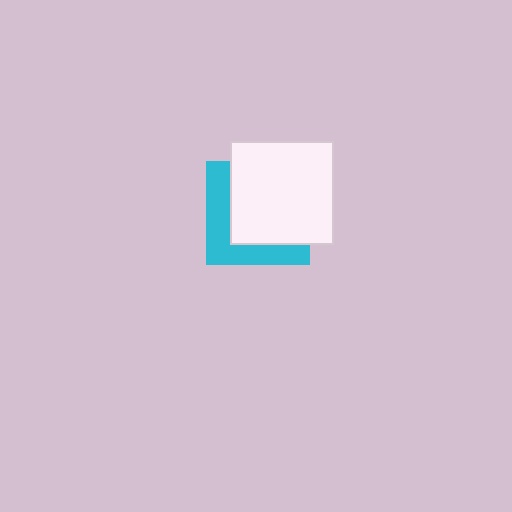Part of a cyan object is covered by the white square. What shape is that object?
It is a square.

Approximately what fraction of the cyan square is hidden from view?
Roughly 62% of the cyan square is hidden behind the white square.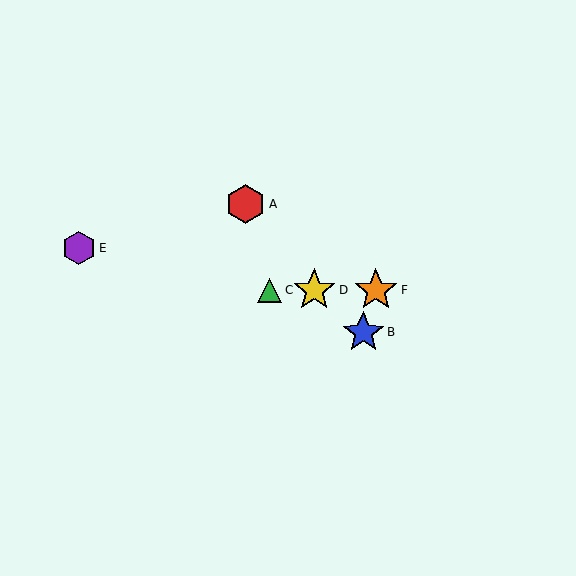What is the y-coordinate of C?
Object C is at y≈290.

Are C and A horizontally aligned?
No, C is at y≈290 and A is at y≈204.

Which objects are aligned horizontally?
Objects C, D, F are aligned horizontally.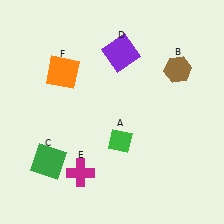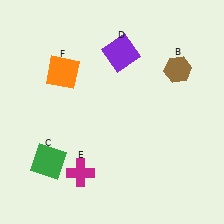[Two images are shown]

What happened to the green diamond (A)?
The green diamond (A) was removed in Image 2. It was in the bottom-right area of Image 1.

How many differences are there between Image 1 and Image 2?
There is 1 difference between the two images.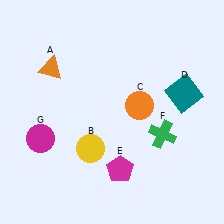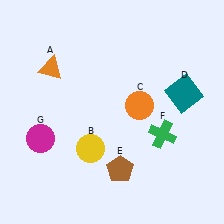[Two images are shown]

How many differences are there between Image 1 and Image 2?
There is 1 difference between the two images.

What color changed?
The pentagon (E) changed from magenta in Image 1 to brown in Image 2.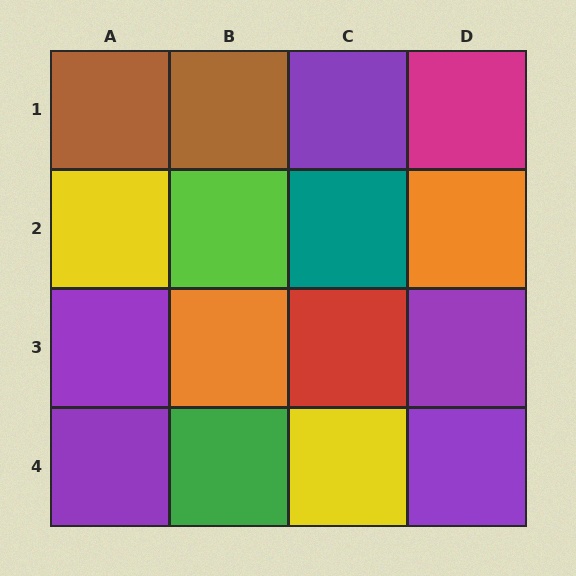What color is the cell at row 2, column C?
Teal.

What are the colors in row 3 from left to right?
Purple, orange, red, purple.